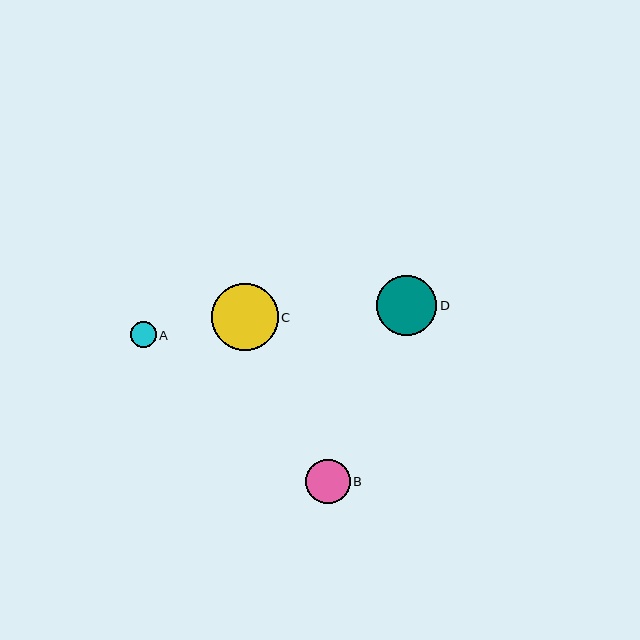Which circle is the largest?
Circle C is the largest with a size of approximately 67 pixels.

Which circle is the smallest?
Circle A is the smallest with a size of approximately 26 pixels.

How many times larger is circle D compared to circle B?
Circle D is approximately 1.3 times the size of circle B.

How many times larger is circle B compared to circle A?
Circle B is approximately 1.7 times the size of circle A.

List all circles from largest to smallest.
From largest to smallest: C, D, B, A.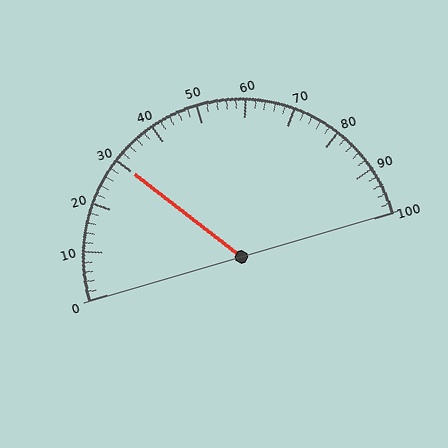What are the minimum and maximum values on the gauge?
The gauge ranges from 0 to 100.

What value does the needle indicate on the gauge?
The needle indicates approximately 30.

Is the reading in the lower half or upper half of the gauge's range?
The reading is in the lower half of the range (0 to 100).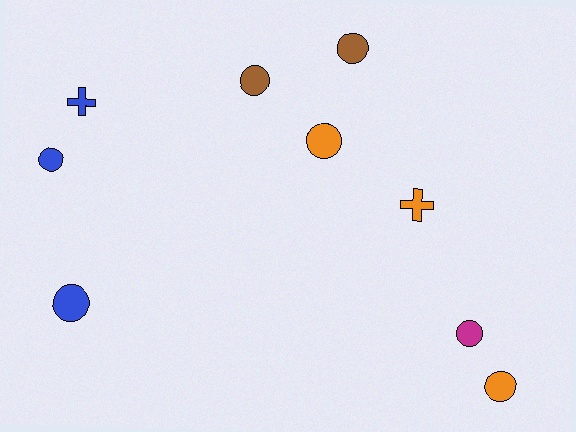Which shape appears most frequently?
Circle, with 7 objects.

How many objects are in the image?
There are 9 objects.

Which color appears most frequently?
Blue, with 3 objects.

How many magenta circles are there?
There is 1 magenta circle.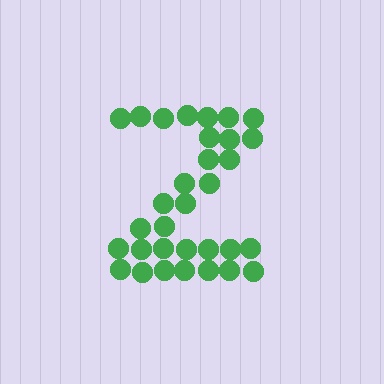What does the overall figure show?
The overall figure shows the letter Z.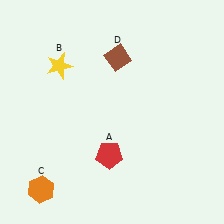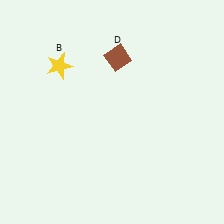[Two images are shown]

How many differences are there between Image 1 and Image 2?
There are 2 differences between the two images.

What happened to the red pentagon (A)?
The red pentagon (A) was removed in Image 2. It was in the bottom-left area of Image 1.